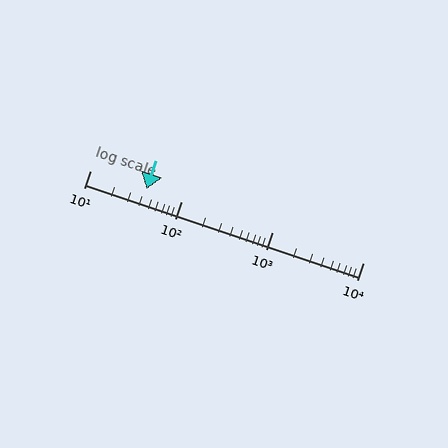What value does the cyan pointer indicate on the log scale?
The pointer indicates approximately 42.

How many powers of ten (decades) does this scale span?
The scale spans 3 decades, from 10 to 10000.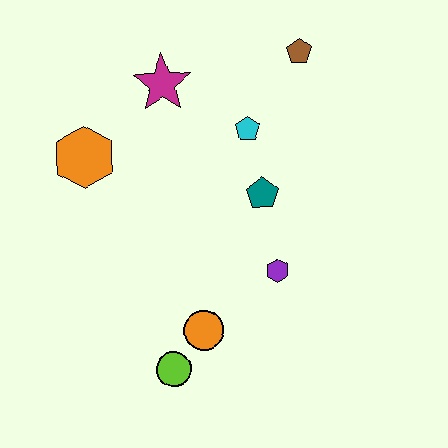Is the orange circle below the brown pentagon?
Yes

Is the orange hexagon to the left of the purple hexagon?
Yes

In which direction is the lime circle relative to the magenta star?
The lime circle is below the magenta star.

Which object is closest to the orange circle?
The lime circle is closest to the orange circle.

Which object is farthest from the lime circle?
The brown pentagon is farthest from the lime circle.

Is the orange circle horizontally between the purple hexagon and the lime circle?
Yes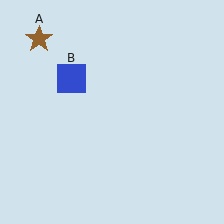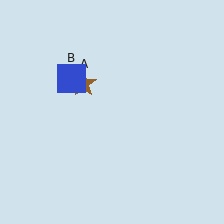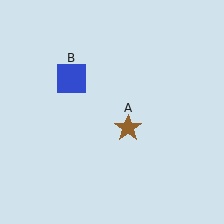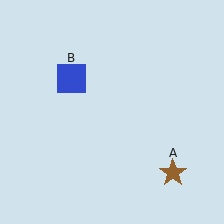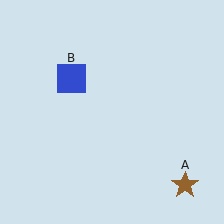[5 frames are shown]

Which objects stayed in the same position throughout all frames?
Blue square (object B) remained stationary.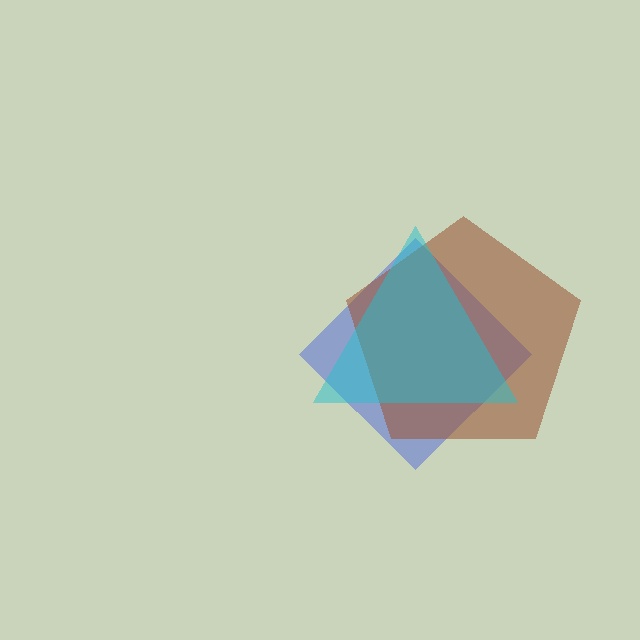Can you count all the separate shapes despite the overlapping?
Yes, there are 3 separate shapes.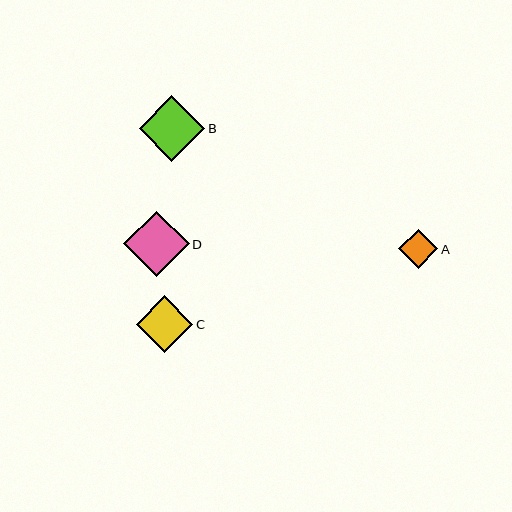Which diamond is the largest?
Diamond D is the largest with a size of approximately 66 pixels.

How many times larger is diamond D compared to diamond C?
Diamond D is approximately 1.2 times the size of diamond C.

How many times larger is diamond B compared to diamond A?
Diamond B is approximately 1.7 times the size of diamond A.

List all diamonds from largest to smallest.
From largest to smallest: D, B, C, A.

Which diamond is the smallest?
Diamond A is the smallest with a size of approximately 39 pixels.